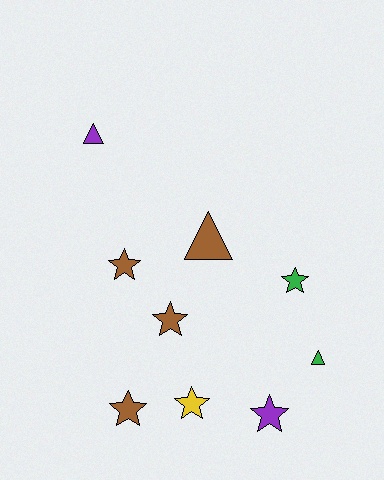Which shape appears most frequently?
Star, with 6 objects.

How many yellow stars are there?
There is 1 yellow star.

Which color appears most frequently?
Brown, with 4 objects.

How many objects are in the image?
There are 9 objects.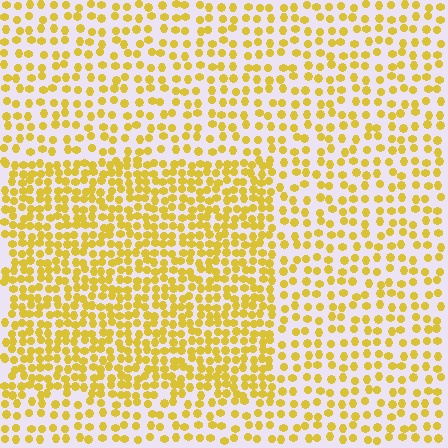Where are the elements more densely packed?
The elements are more densely packed inside the rectangle boundary.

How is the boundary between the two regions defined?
The boundary is defined by a change in element density (approximately 1.8x ratio). All elements are the same color, size, and shape.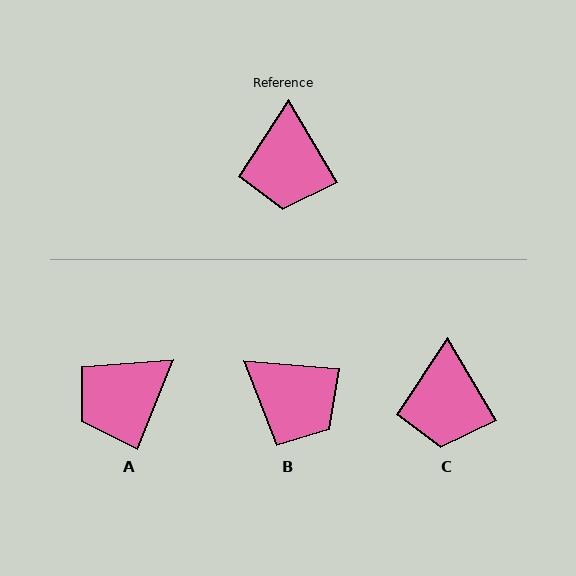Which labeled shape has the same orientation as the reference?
C.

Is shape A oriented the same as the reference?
No, it is off by about 53 degrees.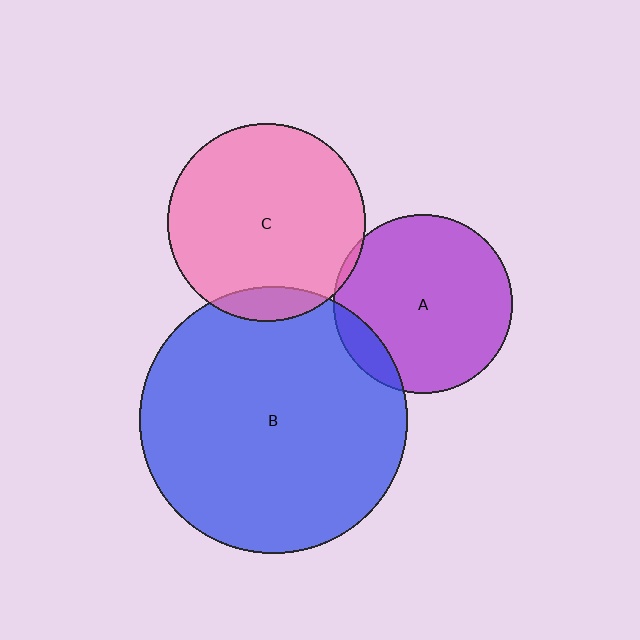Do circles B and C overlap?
Yes.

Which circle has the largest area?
Circle B (blue).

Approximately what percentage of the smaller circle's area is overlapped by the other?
Approximately 10%.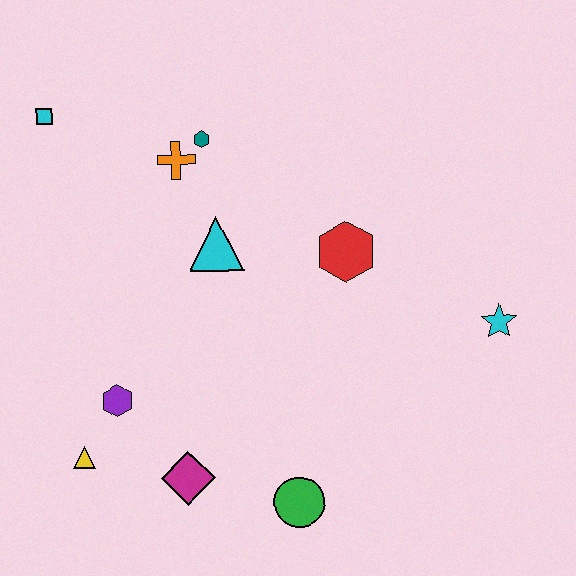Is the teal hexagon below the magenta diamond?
No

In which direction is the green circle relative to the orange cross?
The green circle is below the orange cross.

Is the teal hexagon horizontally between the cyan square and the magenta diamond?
No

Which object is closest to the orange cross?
The teal hexagon is closest to the orange cross.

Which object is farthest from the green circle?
The cyan square is farthest from the green circle.